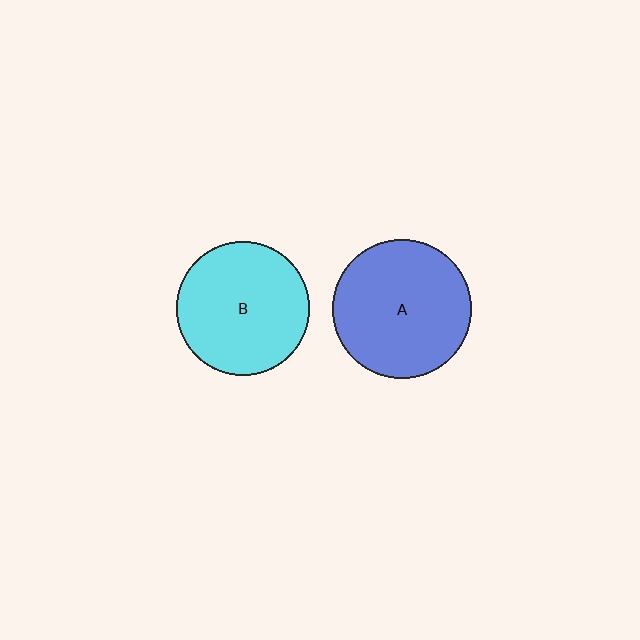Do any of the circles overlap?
No, none of the circles overlap.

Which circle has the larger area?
Circle A (blue).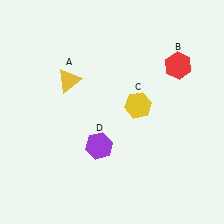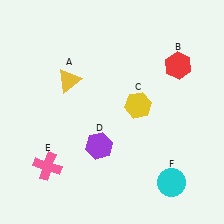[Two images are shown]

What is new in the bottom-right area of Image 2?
A cyan circle (F) was added in the bottom-right area of Image 2.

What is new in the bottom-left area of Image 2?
A pink cross (E) was added in the bottom-left area of Image 2.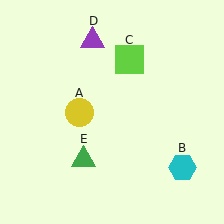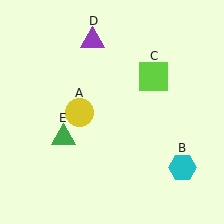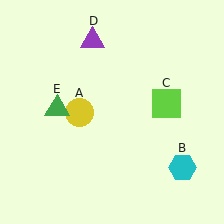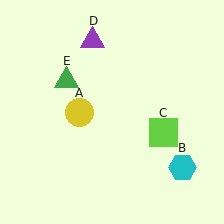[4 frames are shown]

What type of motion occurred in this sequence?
The lime square (object C), green triangle (object E) rotated clockwise around the center of the scene.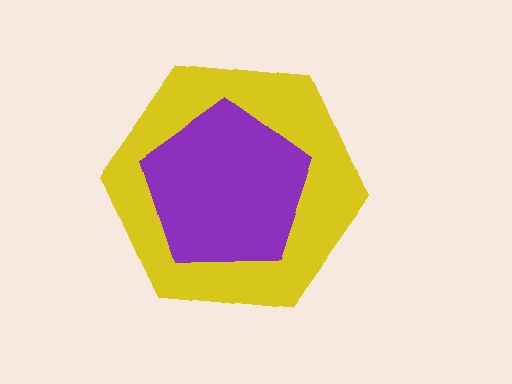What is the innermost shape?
The purple pentagon.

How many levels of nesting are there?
2.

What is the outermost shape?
The yellow hexagon.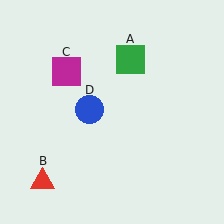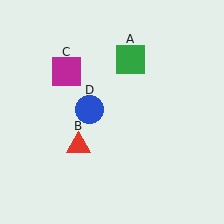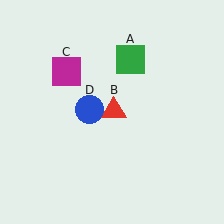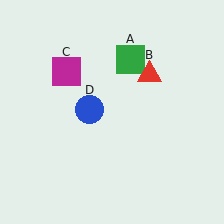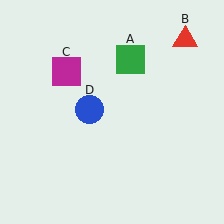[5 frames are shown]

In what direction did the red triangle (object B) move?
The red triangle (object B) moved up and to the right.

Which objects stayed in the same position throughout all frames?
Green square (object A) and magenta square (object C) and blue circle (object D) remained stationary.